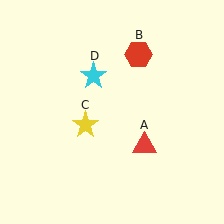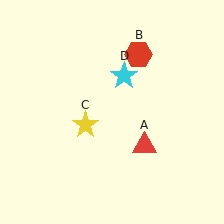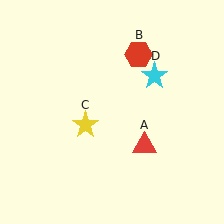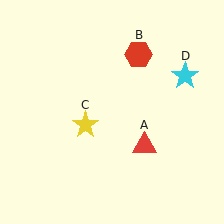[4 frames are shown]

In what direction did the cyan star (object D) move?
The cyan star (object D) moved right.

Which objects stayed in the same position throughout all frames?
Red triangle (object A) and red hexagon (object B) and yellow star (object C) remained stationary.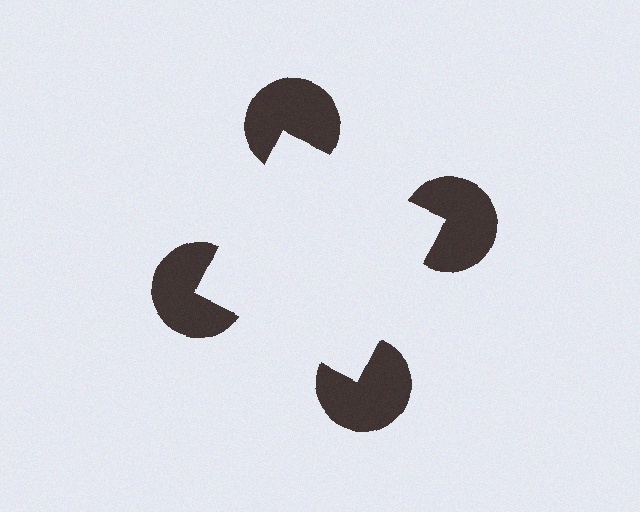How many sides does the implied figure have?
4 sides.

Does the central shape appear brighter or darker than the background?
It typically appears slightly brighter than the background, even though no actual brightness change is drawn.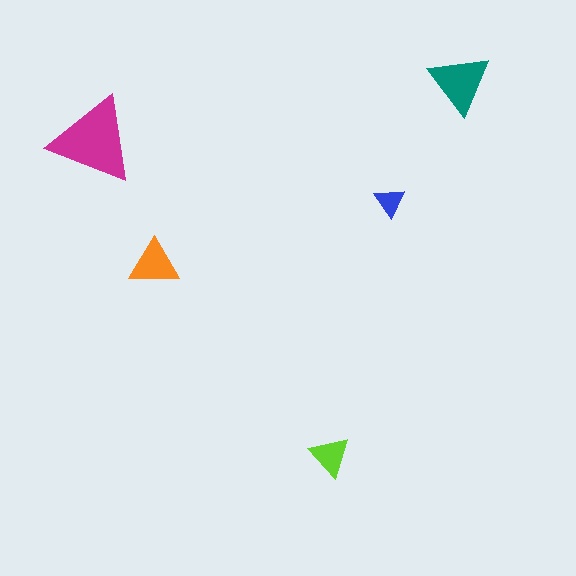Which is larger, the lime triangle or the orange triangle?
The orange one.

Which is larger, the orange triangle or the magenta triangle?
The magenta one.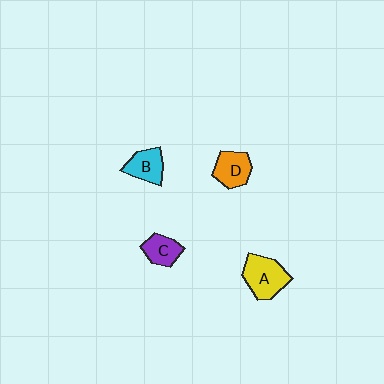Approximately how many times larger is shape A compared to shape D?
Approximately 1.3 times.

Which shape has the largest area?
Shape A (yellow).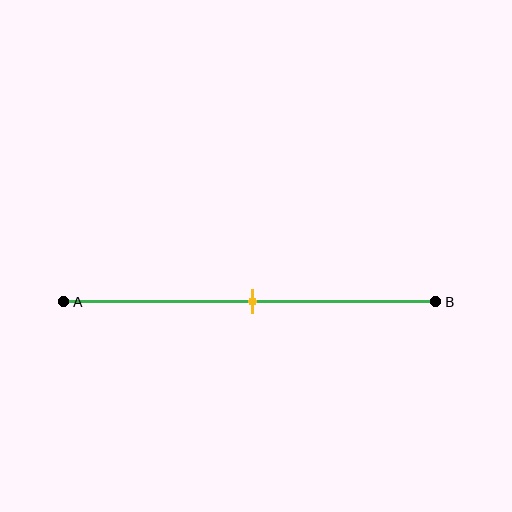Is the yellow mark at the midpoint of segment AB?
Yes, the mark is approximately at the midpoint.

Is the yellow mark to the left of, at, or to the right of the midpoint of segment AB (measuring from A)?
The yellow mark is approximately at the midpoint of segment AB.